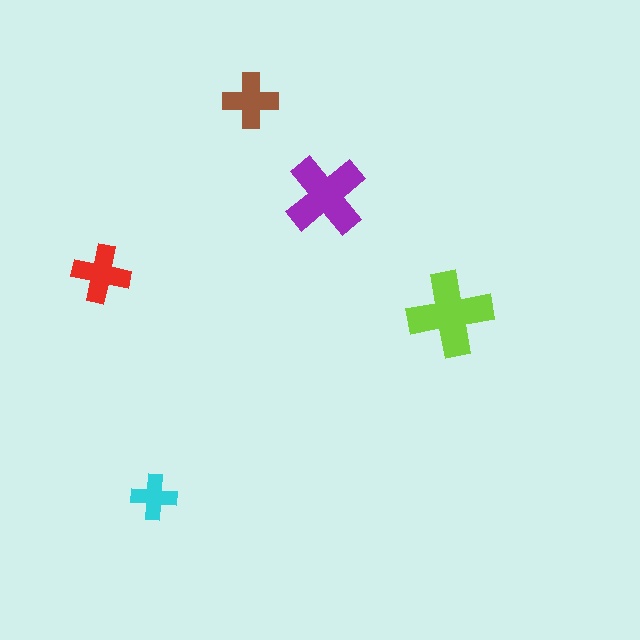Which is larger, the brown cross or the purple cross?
The purple one.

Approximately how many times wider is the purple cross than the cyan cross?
About 2 times wider.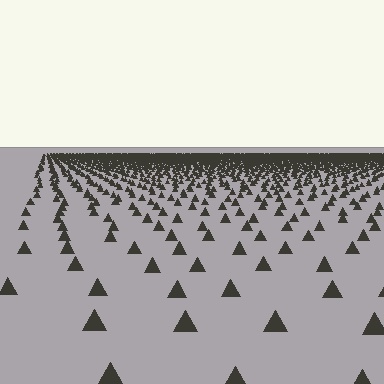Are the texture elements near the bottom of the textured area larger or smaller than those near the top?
Larger. Near the bottom, elements are closer to the viewer and appear at a bigger on-screen size.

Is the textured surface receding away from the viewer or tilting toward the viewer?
The surface is receding away from the viewer. Texture elements get smaller and denser toward the top.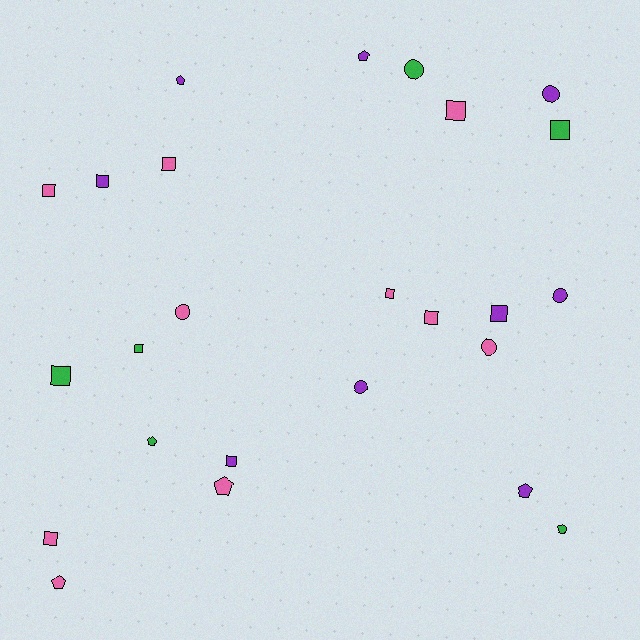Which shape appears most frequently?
Square, with 12 objects.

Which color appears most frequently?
Pink, with 10 objects.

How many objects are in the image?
There are 25 objects.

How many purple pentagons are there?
There are 3 purple pentagons.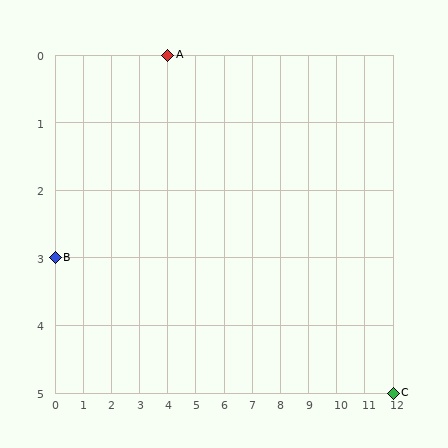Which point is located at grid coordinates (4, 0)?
Point A is at (4, 0).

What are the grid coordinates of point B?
Point B is at grid coordinates (0, 3).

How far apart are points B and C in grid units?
Points B and C are 12 columns and 2 rows apart (about 12.2 grid units diagonally).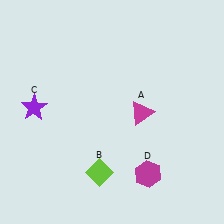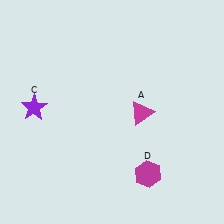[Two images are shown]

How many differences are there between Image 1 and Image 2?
There is 1 difference between the two images.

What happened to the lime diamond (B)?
The lime diamond (B) was removed in Image 2. It was in the bottom-left area of Image 1.